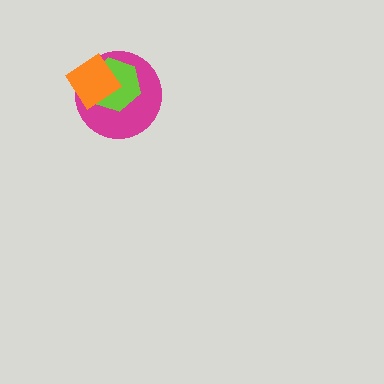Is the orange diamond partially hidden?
No, no other shape covers it.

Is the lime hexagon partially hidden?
Yes, it is partially covered by another shape.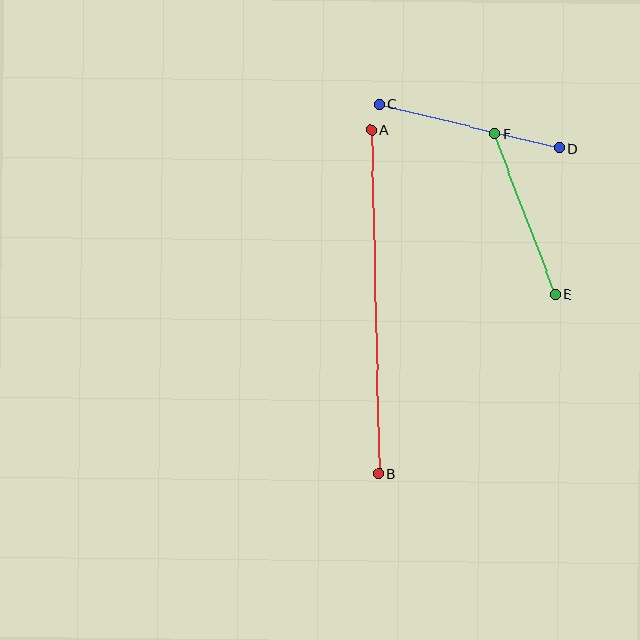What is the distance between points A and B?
The distance is approximately 344 pixels.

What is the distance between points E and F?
The distance is approximately 172 pixels.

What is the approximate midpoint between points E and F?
The midpoint is at approximately (525, 214) pixels.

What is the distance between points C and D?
The distance is approximately 185 pixels.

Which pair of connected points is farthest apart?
Points A and B are farthest apart.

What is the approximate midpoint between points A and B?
The midpoint is at approximately (375, 302) pixels.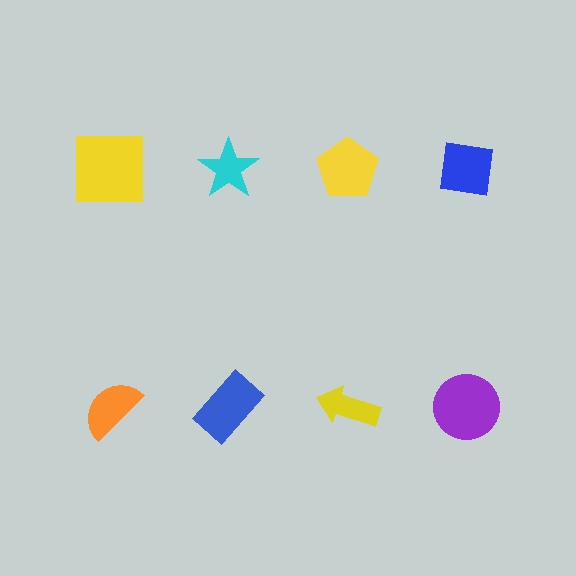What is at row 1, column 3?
A yellow pentagon.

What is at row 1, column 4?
A blue square.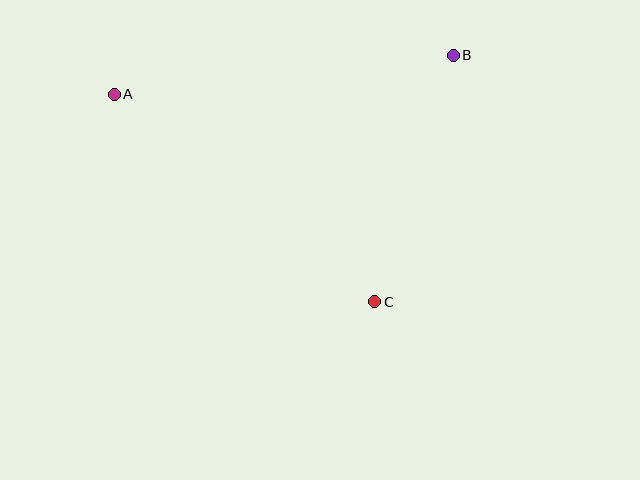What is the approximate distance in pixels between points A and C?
The distance between A and C is approximately 333 pixels.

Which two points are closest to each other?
Points B and C are closest to each other.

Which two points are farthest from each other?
Points A and B are farthest from each other.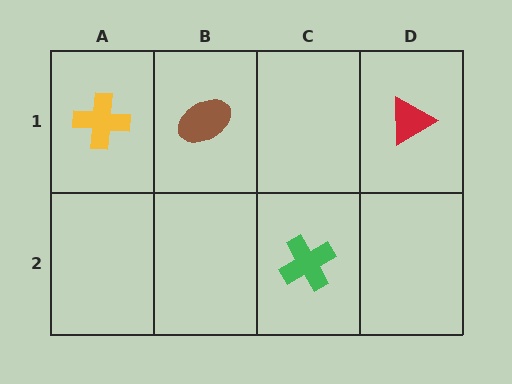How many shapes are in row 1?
3 shapes.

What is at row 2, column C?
A green cross.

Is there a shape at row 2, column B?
No, that cell is empty.